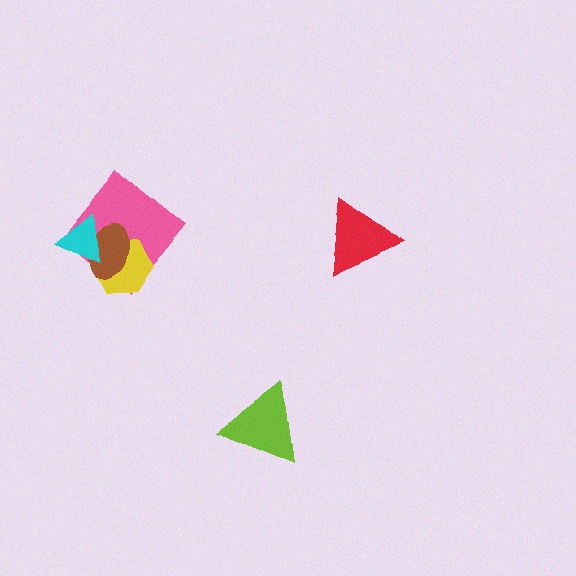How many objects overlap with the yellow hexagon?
3 objects overlap with the yellow hexagon.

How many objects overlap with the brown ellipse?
3 objects overlap with the brown ellipse.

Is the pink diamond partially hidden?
Yes, it is partially covered by another shape.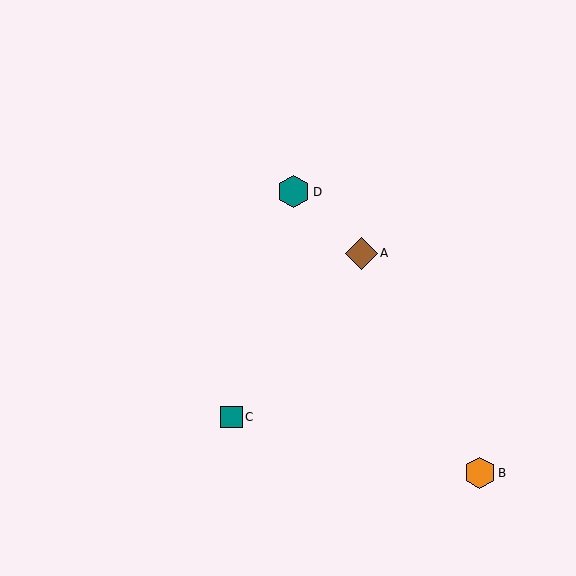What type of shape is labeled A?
Shape A is a brown diamond.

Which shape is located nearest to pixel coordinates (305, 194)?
The teal hexagon (labeled D) at (294, 192) is nearest to that location.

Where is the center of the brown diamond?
The center of the brown diamond is at (361, 253).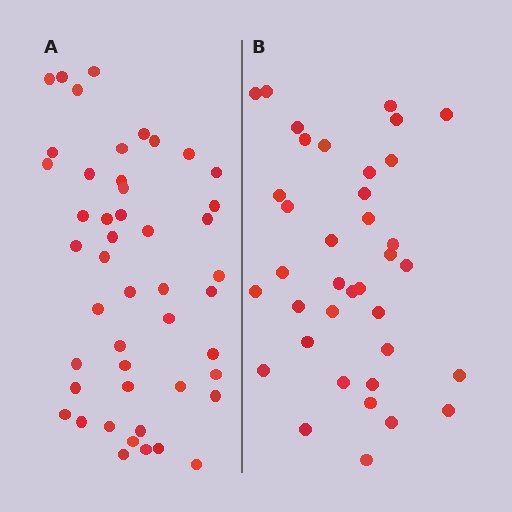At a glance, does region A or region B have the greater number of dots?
Region A (the left region) has more dots.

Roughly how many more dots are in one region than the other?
Region A has roughly 10 or so more dots than region B.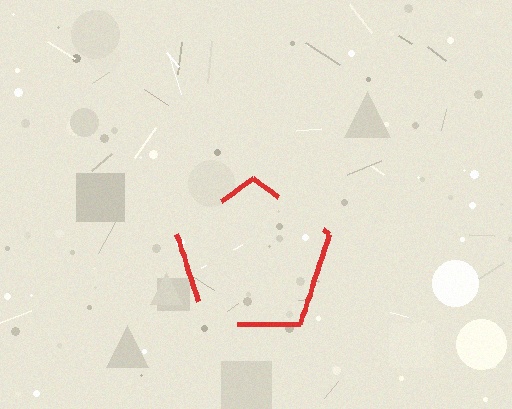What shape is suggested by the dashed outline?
The dashed outline suggests a pentagon.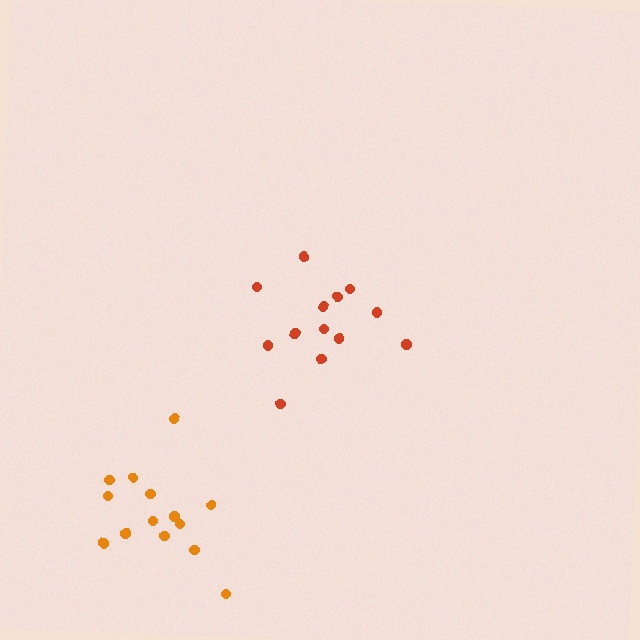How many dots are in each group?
Group 1: 13 dots, Group 2: 14 dots (27 total).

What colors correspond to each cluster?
The clusters are colored: red, orange.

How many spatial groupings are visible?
There are 2 spatial groupings.